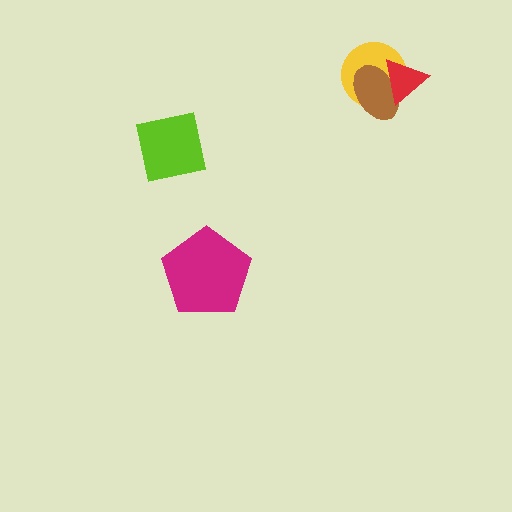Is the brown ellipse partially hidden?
Yes, it is partially covered by another shape.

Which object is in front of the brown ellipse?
The red triangle is in front of the brown ellipse.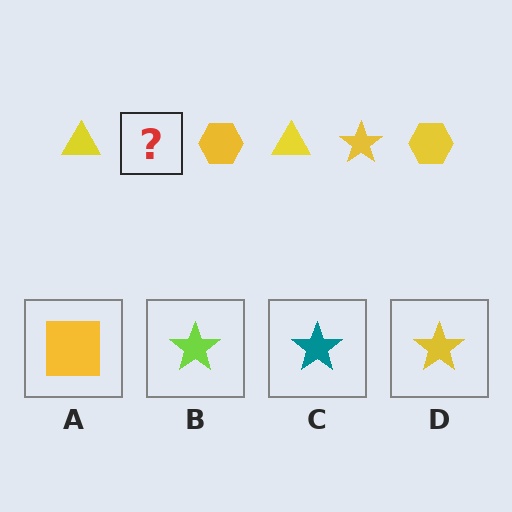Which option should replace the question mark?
Option D.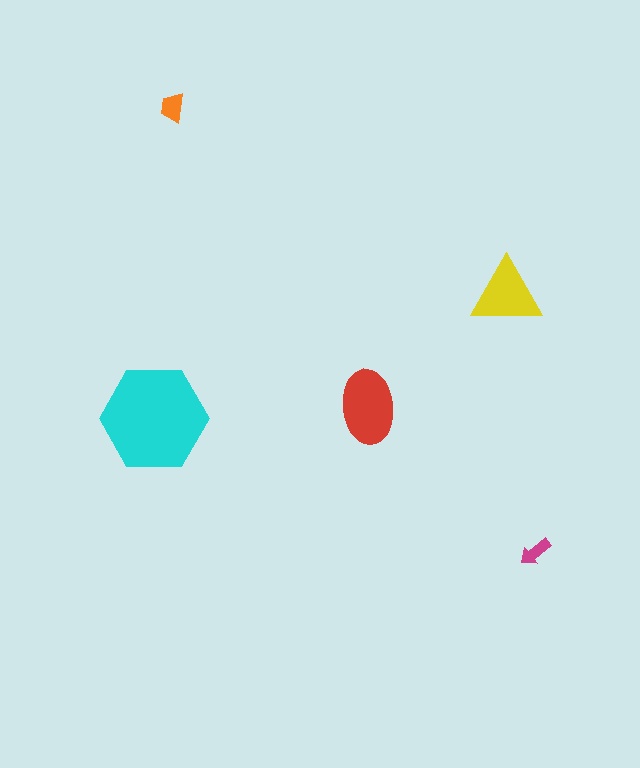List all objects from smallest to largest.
The magenta arrow, the orange trapezoid, the yellow triangle, the red ellipse, the cyan hexagon.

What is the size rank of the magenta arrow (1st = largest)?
5th.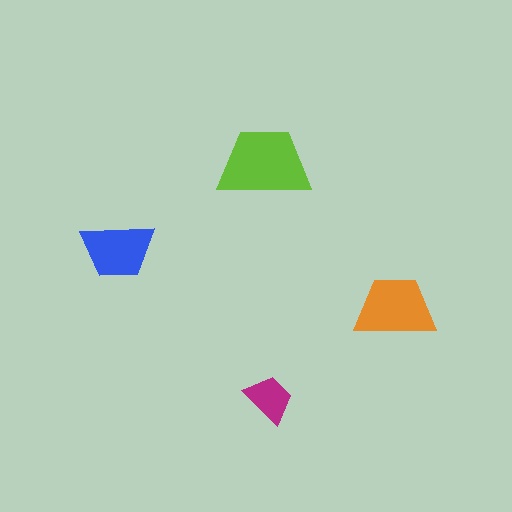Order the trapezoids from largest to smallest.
the lime one, the orange one, the blue one, the magenta one.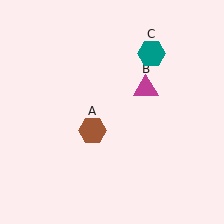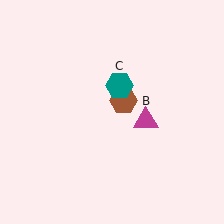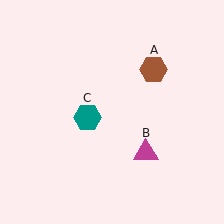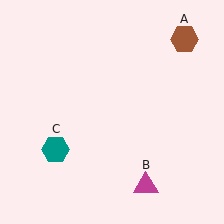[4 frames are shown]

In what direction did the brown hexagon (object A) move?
The brown hexagon (object A) moved up and to the right.